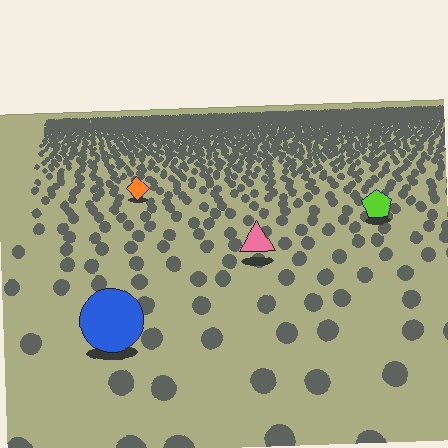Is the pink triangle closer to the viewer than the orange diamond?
Yes. The pink triangle is closer — you can tell from the texture gradient: the ground texture is coarser near it.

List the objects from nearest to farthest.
From nearest to farthest: the blue circle, the pink triangle, the lime pentagon, the orange diamond.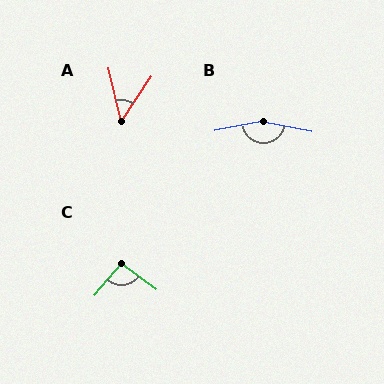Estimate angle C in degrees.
Approximately 94 degrees.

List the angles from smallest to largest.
A (47°), C (94°), B (158°).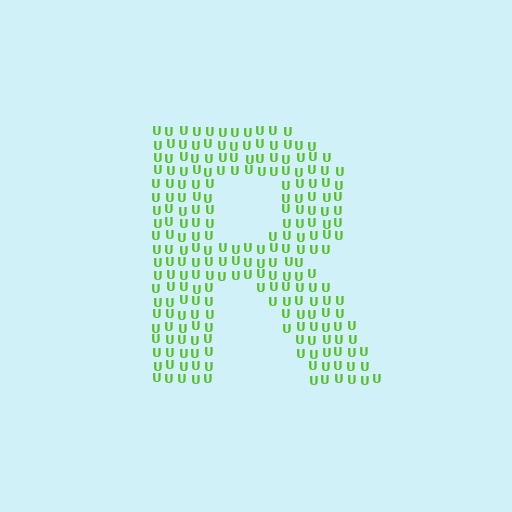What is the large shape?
The large shape is the letter R.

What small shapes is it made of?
It is made of small letter U's.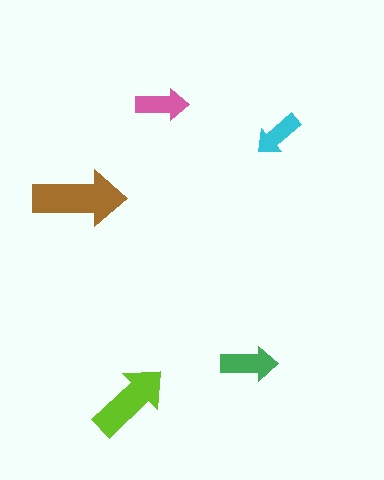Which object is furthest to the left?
The brown arrow is leftmost.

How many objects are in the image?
There are 5 objects in the image.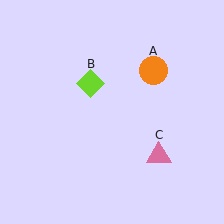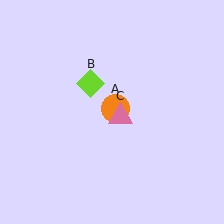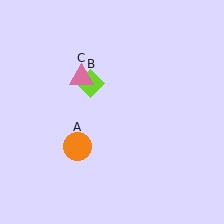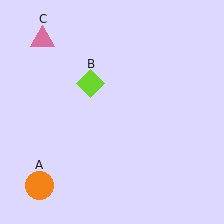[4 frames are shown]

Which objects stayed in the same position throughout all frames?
Lime diamond (object B) remained stationary.